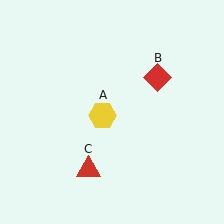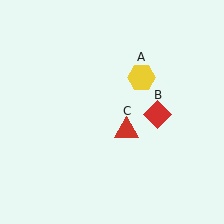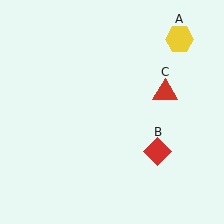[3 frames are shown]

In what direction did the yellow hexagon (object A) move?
The yellow hexagon (object A) moved up and to the right.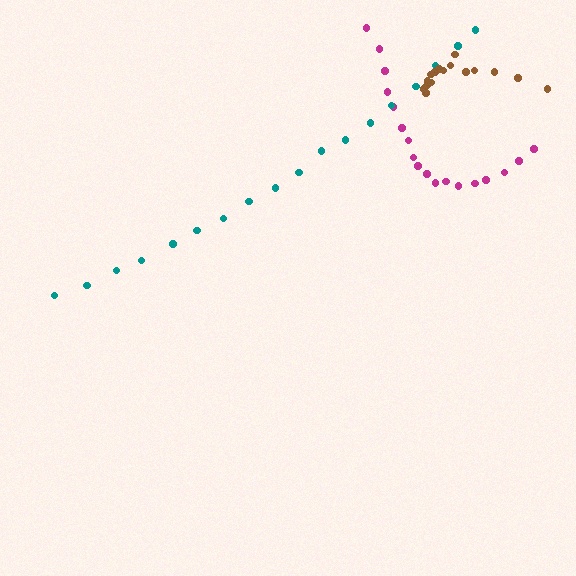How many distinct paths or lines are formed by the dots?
There are 3 distinct paths.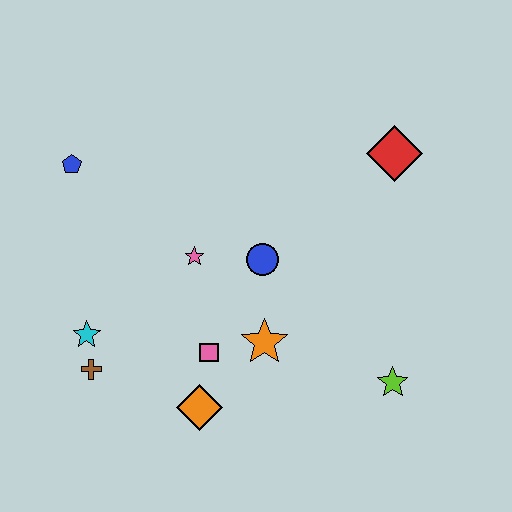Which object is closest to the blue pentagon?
The pink star is closest to the blue pentagon.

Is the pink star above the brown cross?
Yes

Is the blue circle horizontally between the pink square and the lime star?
Yes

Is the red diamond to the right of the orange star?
Yes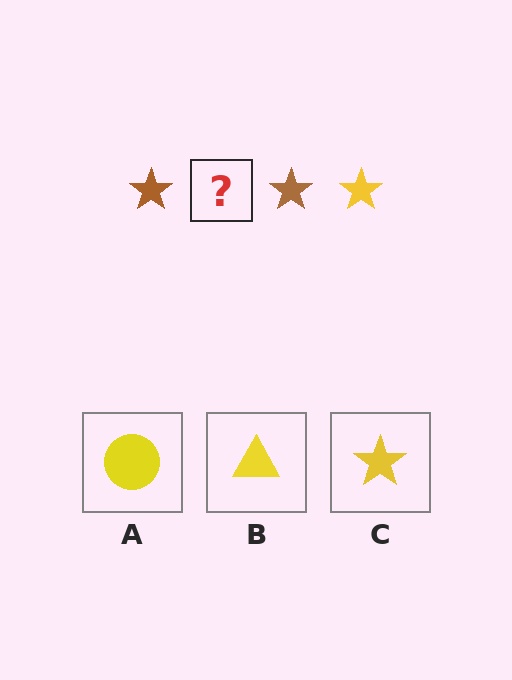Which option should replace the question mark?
Option C.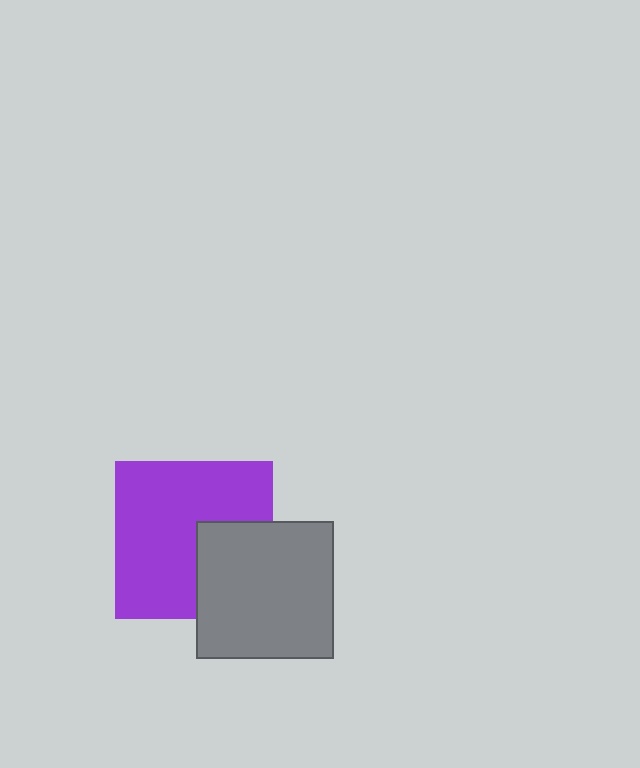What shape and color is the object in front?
The object in front is a gray rectangle.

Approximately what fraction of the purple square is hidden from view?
Roughly 31% of the purple square is hidden behind the gray rectangle.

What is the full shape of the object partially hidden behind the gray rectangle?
The partially hidden object is a purple square.